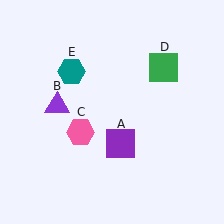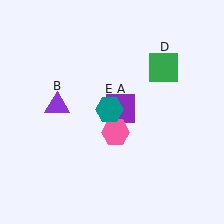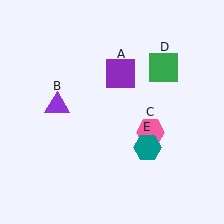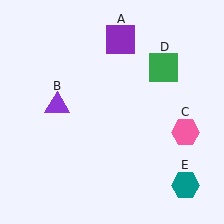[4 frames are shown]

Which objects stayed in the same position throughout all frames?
Purple triangle (object B) and green square (object D) remained stationary.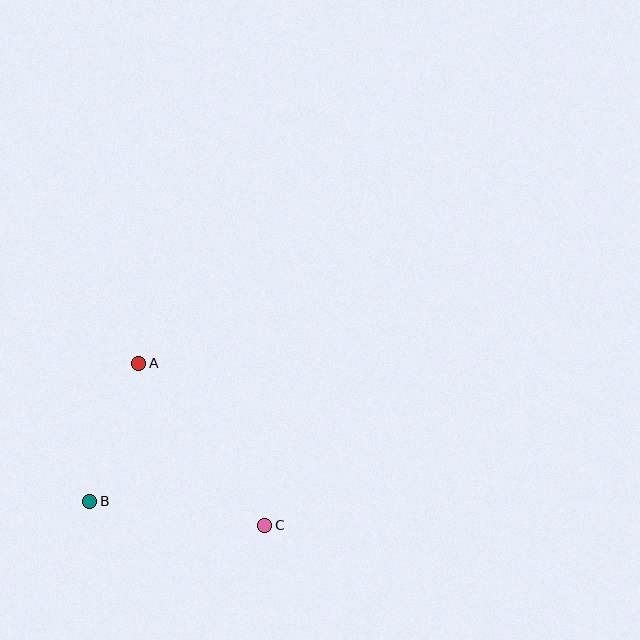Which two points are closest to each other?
Points A and B are closest to each other.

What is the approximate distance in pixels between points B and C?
The distance between B and C is approximately 177 pixels.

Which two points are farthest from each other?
Points A and C are farthest from each other.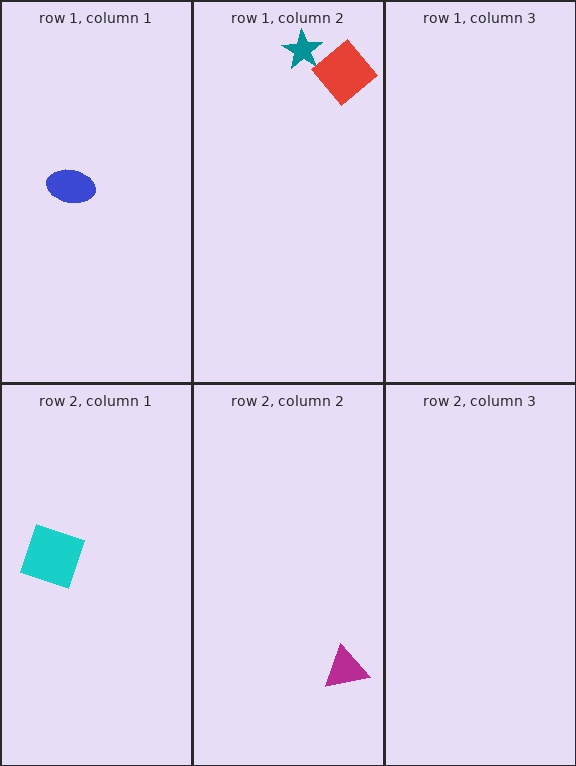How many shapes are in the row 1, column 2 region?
2.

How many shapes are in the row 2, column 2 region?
1.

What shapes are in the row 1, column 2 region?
The teal star, the red diamond.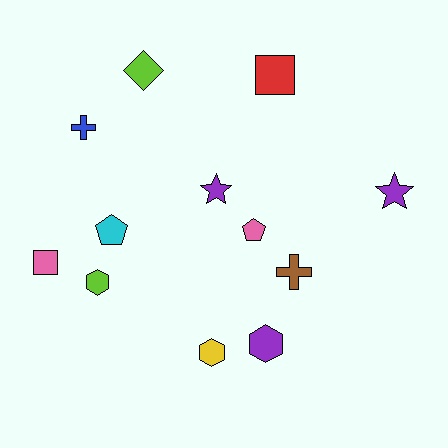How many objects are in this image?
There are 12 objects.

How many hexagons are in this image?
There are 3 hexagons.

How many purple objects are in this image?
There are 3 purple objects.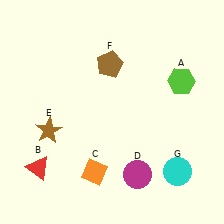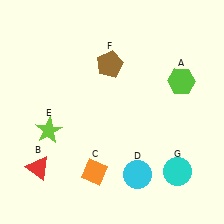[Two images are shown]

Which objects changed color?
D changed from magenta to cyan. E changed from brown to lime.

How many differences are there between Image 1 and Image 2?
There are 2 differences between the two images.